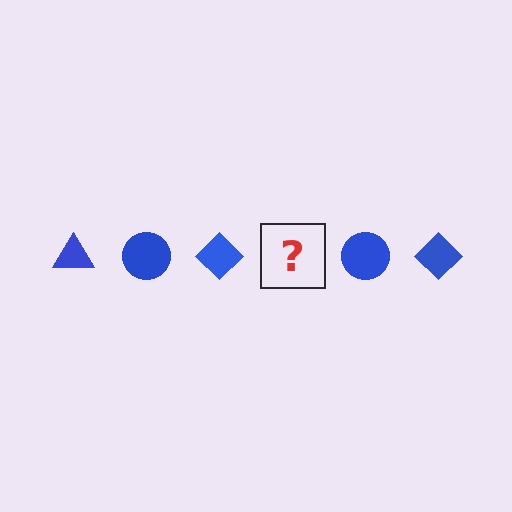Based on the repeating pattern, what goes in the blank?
The blank should be a blue triangle.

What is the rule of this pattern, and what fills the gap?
The rule is that the pattern cycles through triangle, circle, diamond shapes in blue. The gap should be filled with a blue triangle.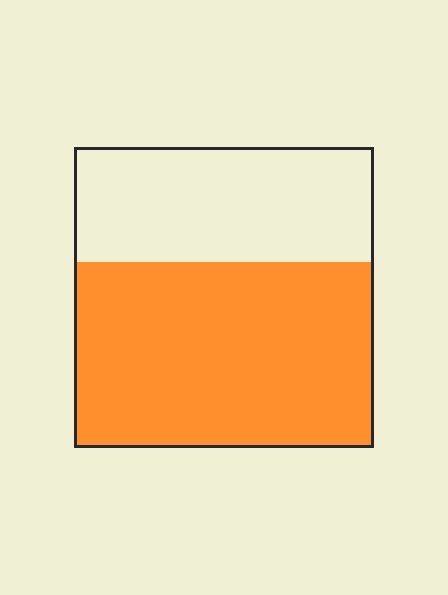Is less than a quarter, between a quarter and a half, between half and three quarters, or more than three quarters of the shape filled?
Between half and three quarters.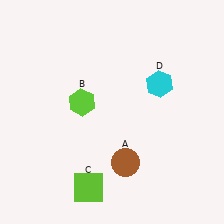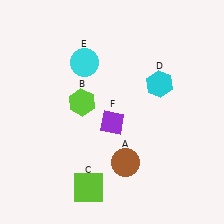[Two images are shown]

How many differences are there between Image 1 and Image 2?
There are 2 differences between the two images.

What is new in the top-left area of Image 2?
A cyan circle (E) was added in the top-left area of Image 2.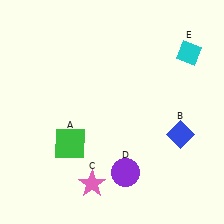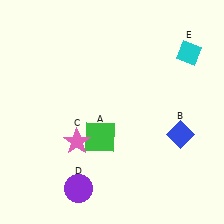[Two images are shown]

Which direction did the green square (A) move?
The green square (A) moved right.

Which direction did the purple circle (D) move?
The purple circle (D) moved left.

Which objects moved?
The objects that moved are: the green square (A), the pink star (C), the purple circle (D).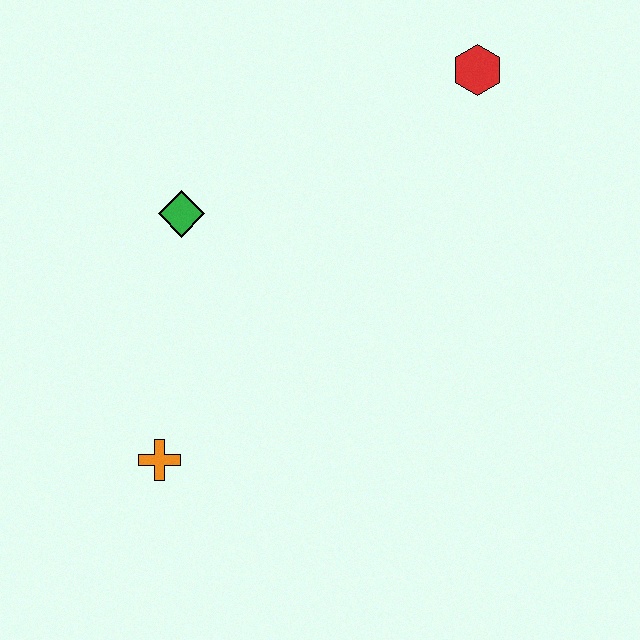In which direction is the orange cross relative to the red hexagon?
The orange cross is below the red hexagon.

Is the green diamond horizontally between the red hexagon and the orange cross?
Yes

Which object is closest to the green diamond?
The orange cross is closest to the green diamond.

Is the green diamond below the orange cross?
No